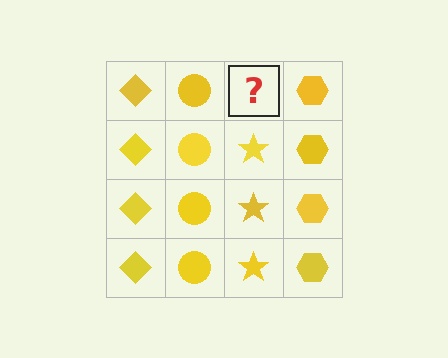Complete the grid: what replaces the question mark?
The question mark should be replaced with a yellow star.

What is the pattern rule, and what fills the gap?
The rule is that each column has a consistent shape. The gap should be filled with a yellow star.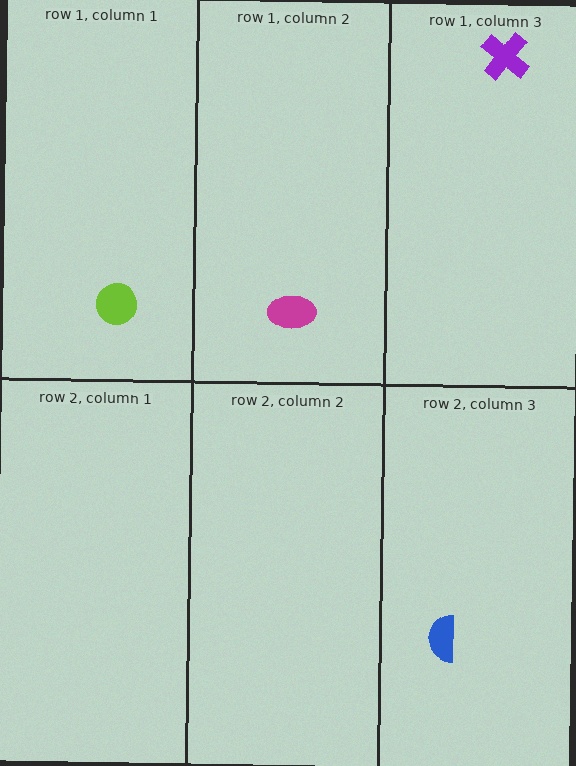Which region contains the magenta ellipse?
The row 1, column 2 region.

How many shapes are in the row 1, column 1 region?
1.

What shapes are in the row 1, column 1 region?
The lime circle.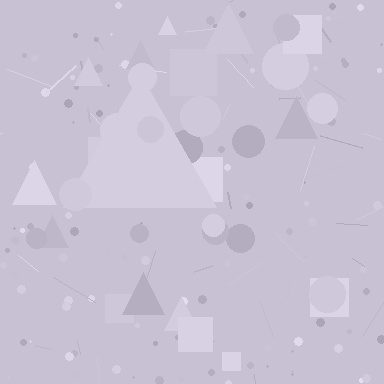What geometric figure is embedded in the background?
A triangle is embedded in the background.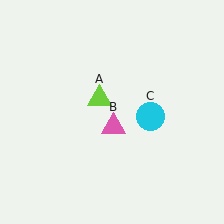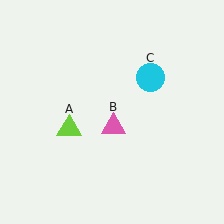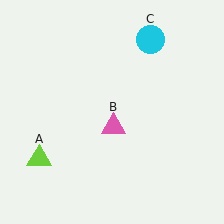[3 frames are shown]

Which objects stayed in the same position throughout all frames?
Pink triangle (object B) remained stationary.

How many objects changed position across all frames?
2 objects changed position: lime triangle (object A), cyan circle (object C).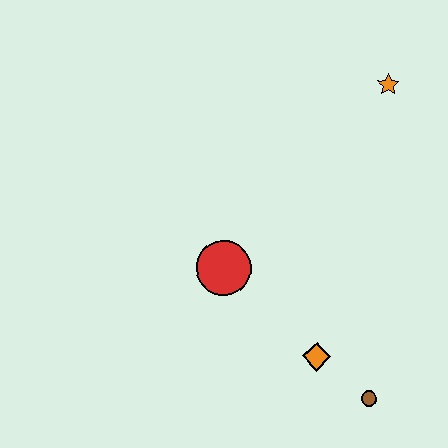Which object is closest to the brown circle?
The orange diamond is closest to the brown circle.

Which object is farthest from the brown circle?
The orange star is farthest from the brown circle.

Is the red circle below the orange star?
Yes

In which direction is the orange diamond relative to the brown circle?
The orange diamond is to the left of the brown circle.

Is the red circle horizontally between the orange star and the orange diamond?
No